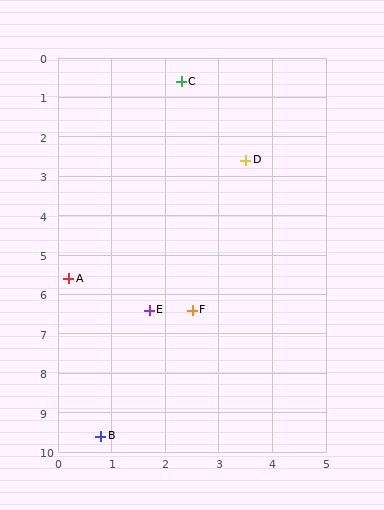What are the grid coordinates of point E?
Point E is at approximately (1.7, 6.4).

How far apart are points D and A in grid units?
Points D and A are about 4.5 grid units apart.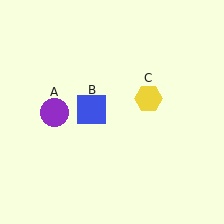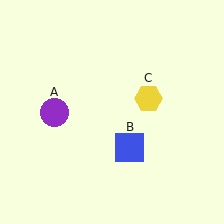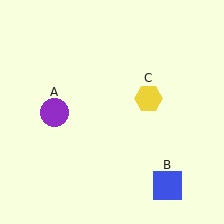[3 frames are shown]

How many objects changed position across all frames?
1 object changed position: blue square (object B).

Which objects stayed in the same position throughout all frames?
Purple circle (object A) and yellow hexagon (object C) remained stationary.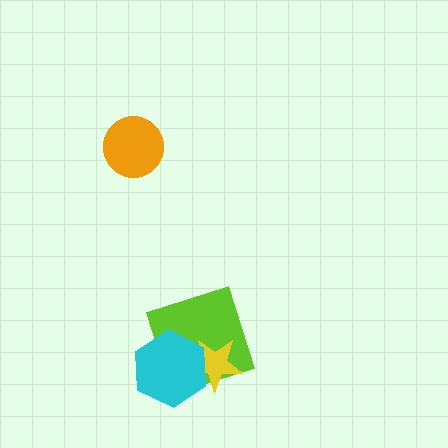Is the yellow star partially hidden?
Yes, it is partially covered by another shape.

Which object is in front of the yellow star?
The cyan hexagon is in front of the yellow star.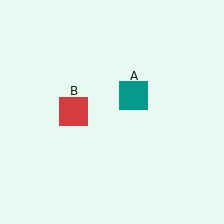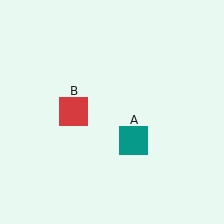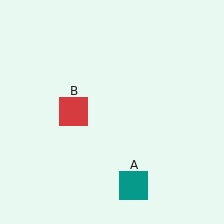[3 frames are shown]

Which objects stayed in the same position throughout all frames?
Red square (object B) remained stationary.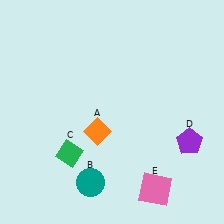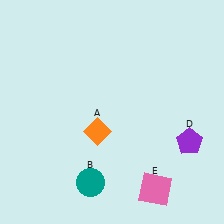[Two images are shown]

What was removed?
The green diamond (C) was removed in Image 2.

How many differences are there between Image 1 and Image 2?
There is 1 difference between the two images.